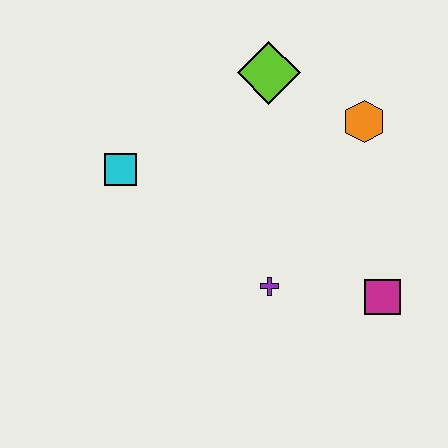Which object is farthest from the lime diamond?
The magenta square is farthest from the lime diamond.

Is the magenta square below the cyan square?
Yes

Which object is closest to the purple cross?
The magenta square is closest to the purple cross.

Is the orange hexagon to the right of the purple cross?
Yes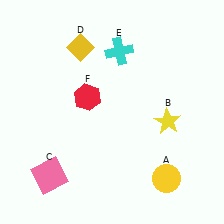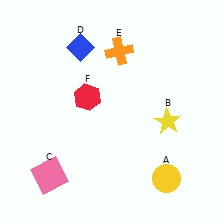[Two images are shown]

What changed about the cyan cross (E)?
In Image 1, E is cyan. In Image 2, it changed to orange.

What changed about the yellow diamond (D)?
In Image 1, D is yellow. In Image 2, it changed to blue.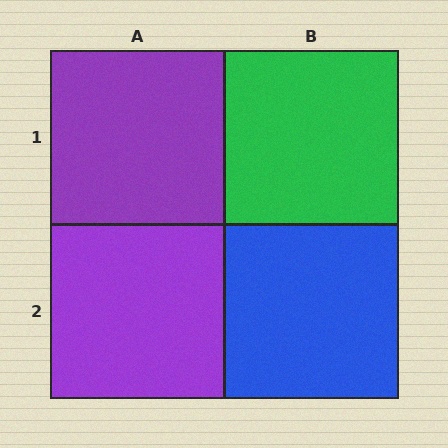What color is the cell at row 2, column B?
Blue.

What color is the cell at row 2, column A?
Purple.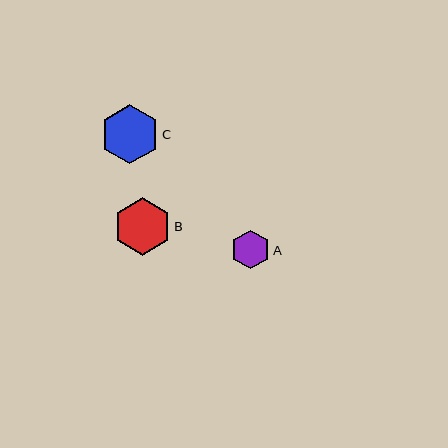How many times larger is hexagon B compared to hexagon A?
Hexagon B is approximately 1.5 times the size of hexagon A.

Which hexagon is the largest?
Hexagon C is the largest with a size of approximately 59 pixels.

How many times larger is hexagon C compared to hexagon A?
Hexagon C is approximately 1.5 times the size of hexagon A.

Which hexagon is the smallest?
Hexagon A is the smallest with a size of approximately 38 pixels.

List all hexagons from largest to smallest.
From largest to smallest: C, B, A.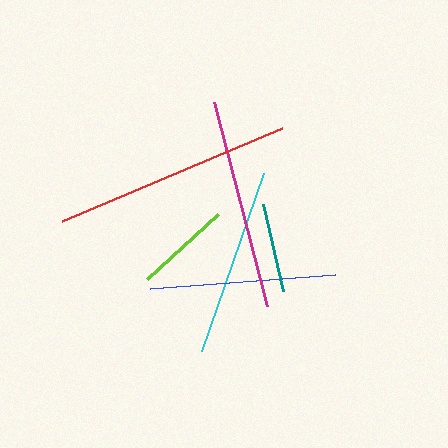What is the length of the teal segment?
The teal segment is approximately 90 pixels long.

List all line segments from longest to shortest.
From longest to shortest: red, magenta, cyan, blue, lime, teal.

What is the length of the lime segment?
The lime segment is approximately 95 pixels long.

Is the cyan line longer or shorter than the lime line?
The cyan line is longer than the lime line.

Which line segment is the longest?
The red line is the longest at approximately 239 pixels.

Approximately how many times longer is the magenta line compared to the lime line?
The magenta line is approximately 2.2 times the length of the lime line.